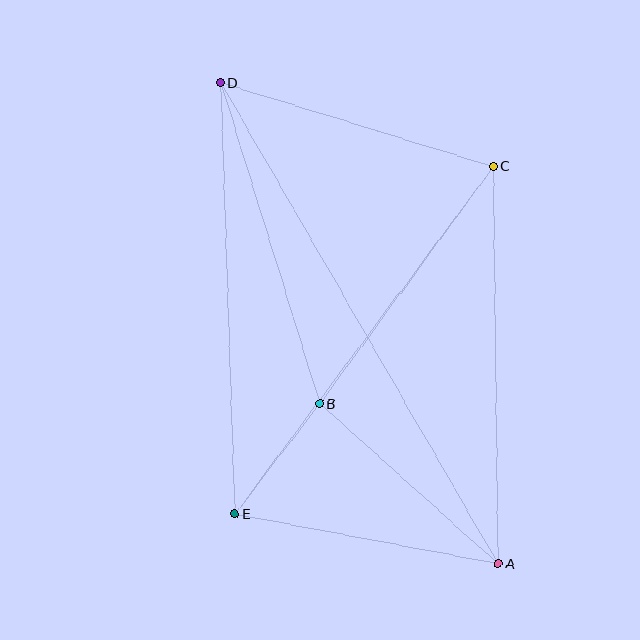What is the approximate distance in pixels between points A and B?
The distance between A and B is approximately 240 pixels.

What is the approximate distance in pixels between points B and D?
The distance between B and D is approximately 335 pixels.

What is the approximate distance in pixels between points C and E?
The distance between C and E is approximately 433 pixels.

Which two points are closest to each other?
Points B and E are closest to each other.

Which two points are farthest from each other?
Points A and D are farthest from each other.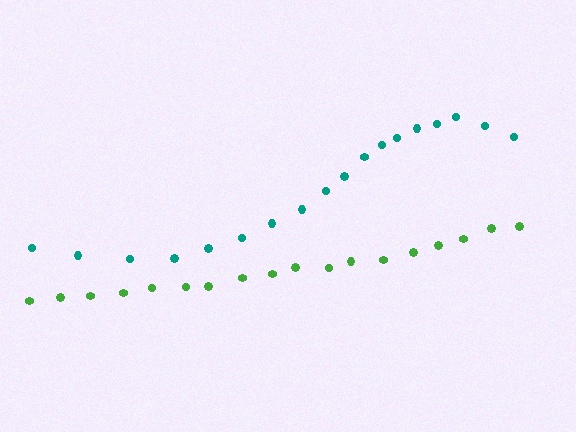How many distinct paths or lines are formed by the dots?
There are 2 distinct paths.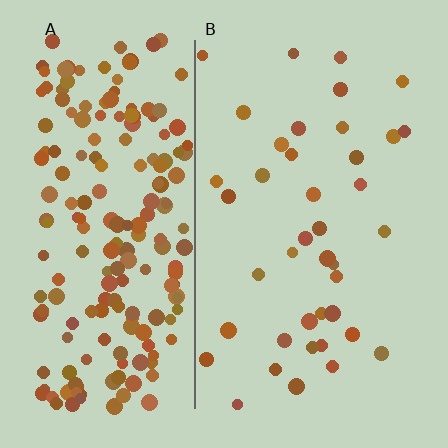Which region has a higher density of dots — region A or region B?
A (the left).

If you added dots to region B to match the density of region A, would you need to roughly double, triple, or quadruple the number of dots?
Approximately quadruple.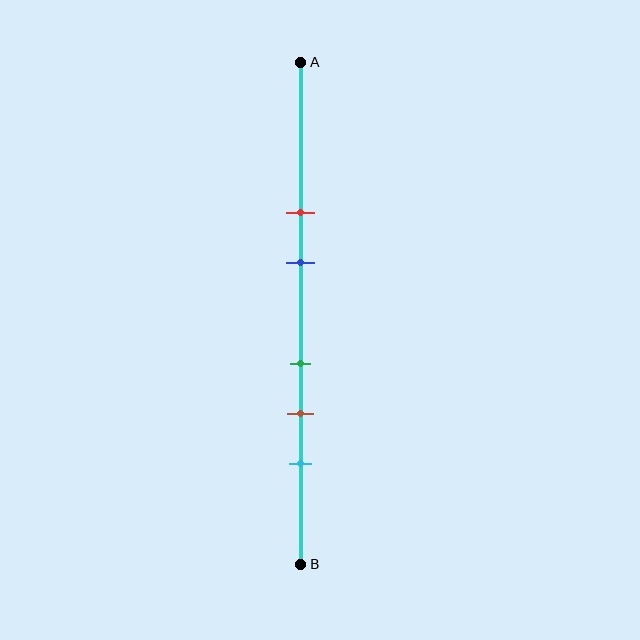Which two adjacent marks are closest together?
The green and brown marks are the closest adjacent pair.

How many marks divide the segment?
There are 5 marks dividing the segment.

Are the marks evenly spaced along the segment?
No, the marks are not evenly spaced.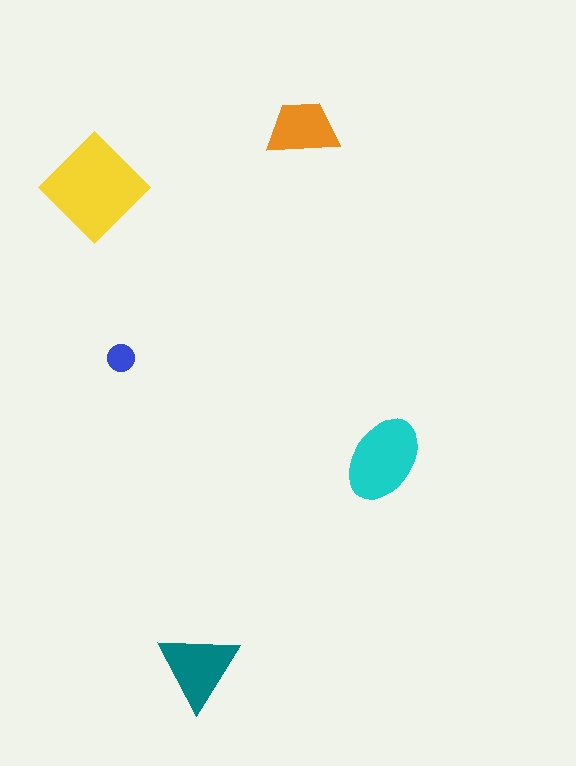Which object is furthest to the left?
The yellow diamond is leftmost.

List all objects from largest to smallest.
The yellow diamond, the cyan ellipse, the teal triangle, the orange trapezoid, the blue circle.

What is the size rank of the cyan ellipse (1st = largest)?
2nd.